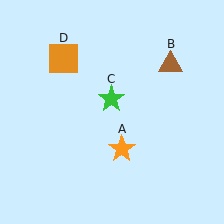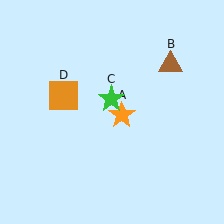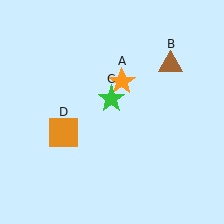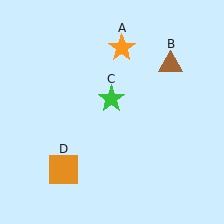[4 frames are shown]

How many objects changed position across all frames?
2 objects changed position: orange star (object A), orange square (object D).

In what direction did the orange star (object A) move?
The orange star (object A) moved up.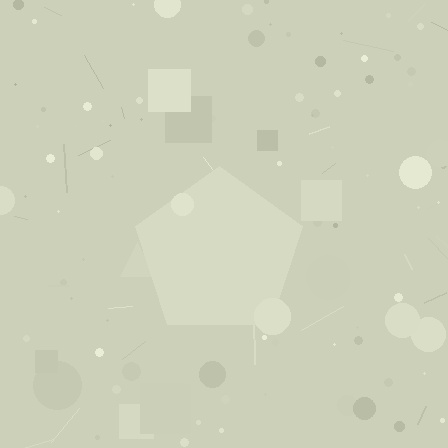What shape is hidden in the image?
A pentagon is hidden in the image.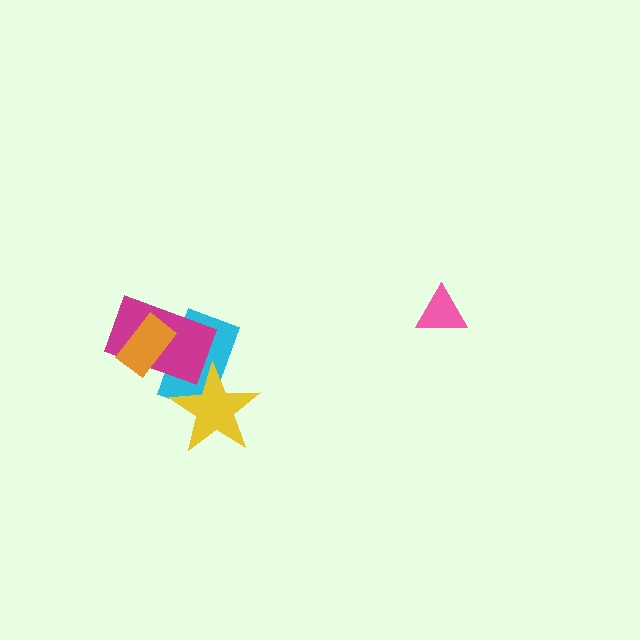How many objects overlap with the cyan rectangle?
3 objects overlap with the cyan rectangle.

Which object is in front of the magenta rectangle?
The orange rectangle is in front of the magenta rectangle.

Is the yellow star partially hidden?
No, no other shape covers it.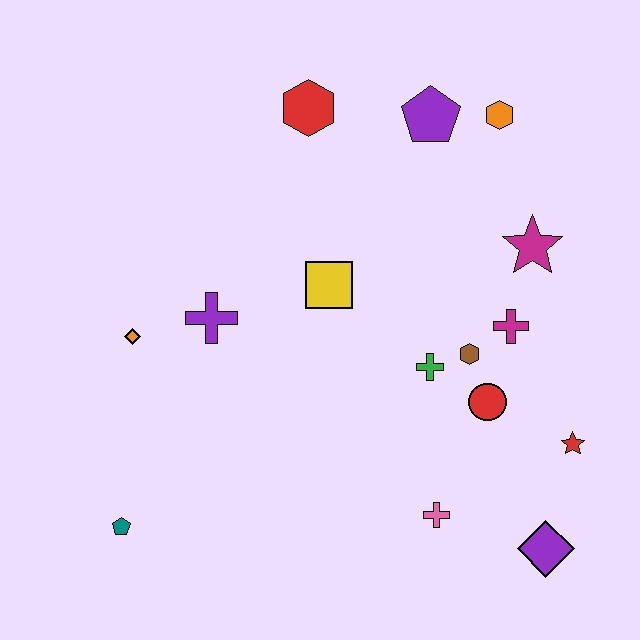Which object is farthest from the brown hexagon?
The teal pentagon is farthest from the brown hexagon.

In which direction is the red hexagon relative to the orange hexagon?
The red hexagon is to the left of the orange hexagon.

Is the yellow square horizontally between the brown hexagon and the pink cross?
No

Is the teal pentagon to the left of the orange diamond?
Yes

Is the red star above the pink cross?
Yes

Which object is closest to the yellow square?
The purple cross is closest to the yellow square.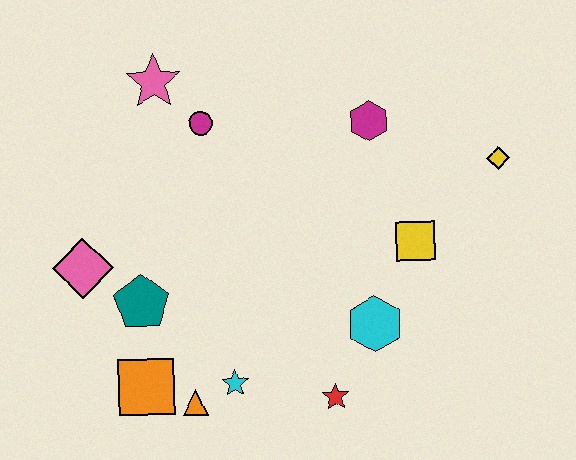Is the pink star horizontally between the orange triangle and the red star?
No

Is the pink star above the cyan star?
Yes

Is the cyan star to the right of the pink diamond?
Yes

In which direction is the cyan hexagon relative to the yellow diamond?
The cyan hexagon is below the yellow diamond.